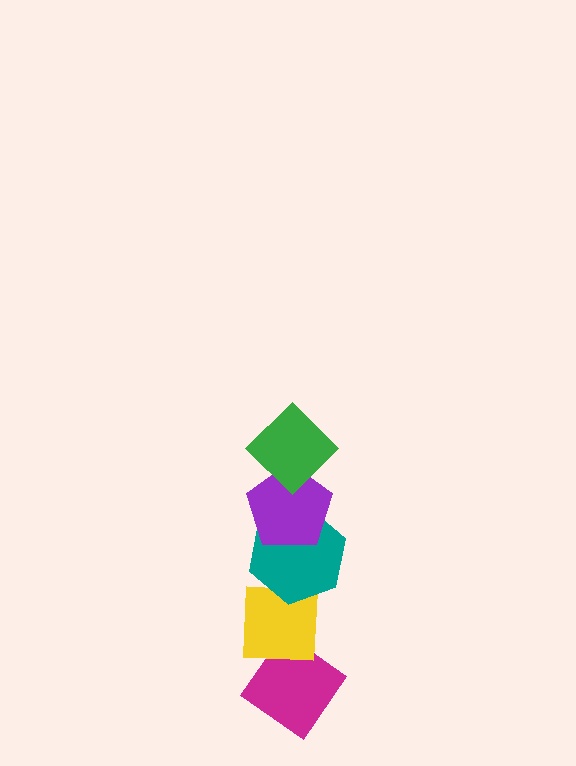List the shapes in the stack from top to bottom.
From top to bottom: the green diamond, the purple pentagon, the teal hexagon, the yellow square, the magenta diamond.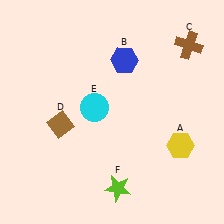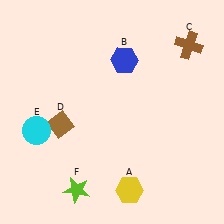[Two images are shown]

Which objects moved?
The objects that moved are: the yellow hexagon (A), the cyan circle (E), the lime star (F).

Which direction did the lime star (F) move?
The lime star (F) moved left.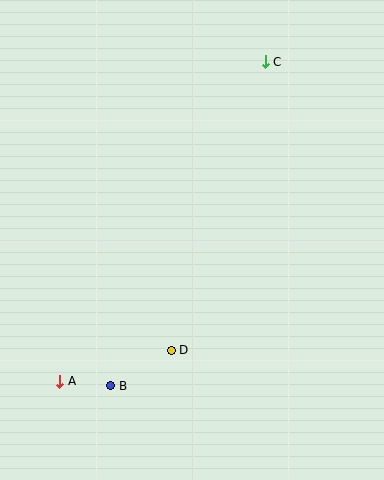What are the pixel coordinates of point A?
Point A is at (60, 381).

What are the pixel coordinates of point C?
Point C is at (265, 62).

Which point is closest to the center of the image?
Point D at (171, 350) is closest to the center.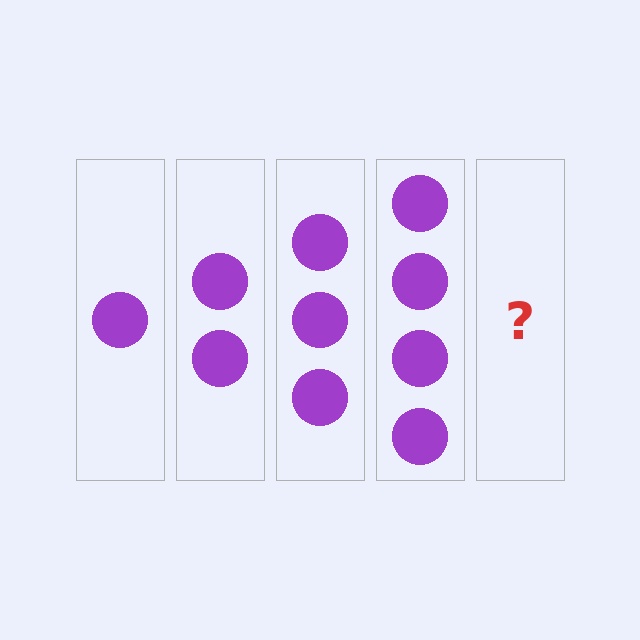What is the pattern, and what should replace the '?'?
The pattern is that each step adds one more circle. The '?' should be 5 circles.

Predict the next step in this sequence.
The next step is 5 circles.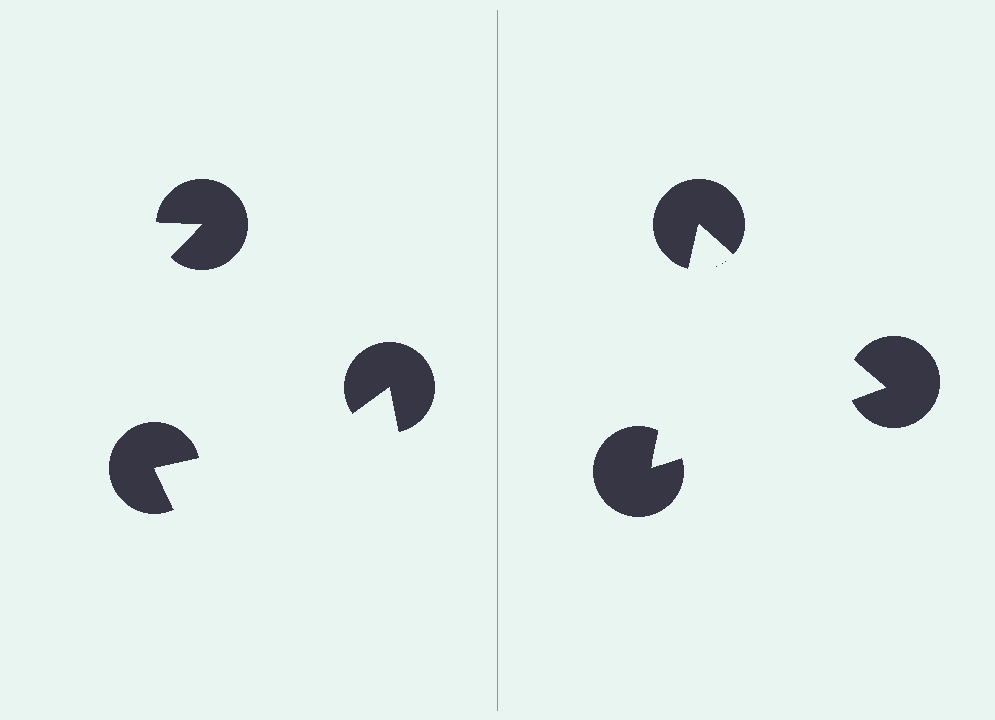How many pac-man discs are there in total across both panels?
6 — 3 on each side.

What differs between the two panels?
The pac-man discs are positioned identically on both sides; only the wedge orientations differ. On the right they align to a triangle; on the left they are misaligned.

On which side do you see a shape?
An illusory triangle appears on the right side. On the left side the wedge cuts are rotated, so no coherent shape forms.